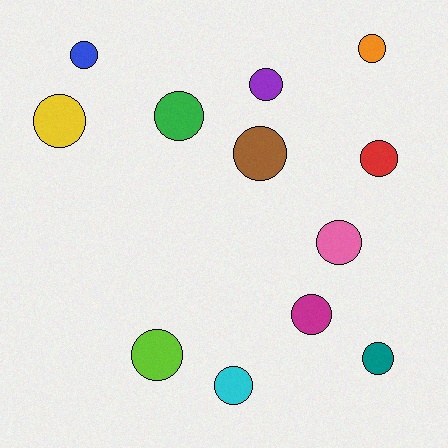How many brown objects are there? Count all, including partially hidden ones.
There is 1 brown object.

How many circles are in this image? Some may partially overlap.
There are 12 circles.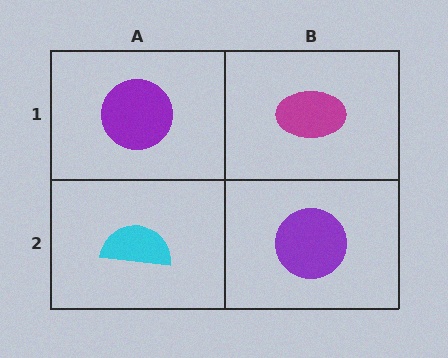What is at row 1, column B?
A magenta ellipse.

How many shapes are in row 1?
2 shapes.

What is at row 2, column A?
A cyan semicircle.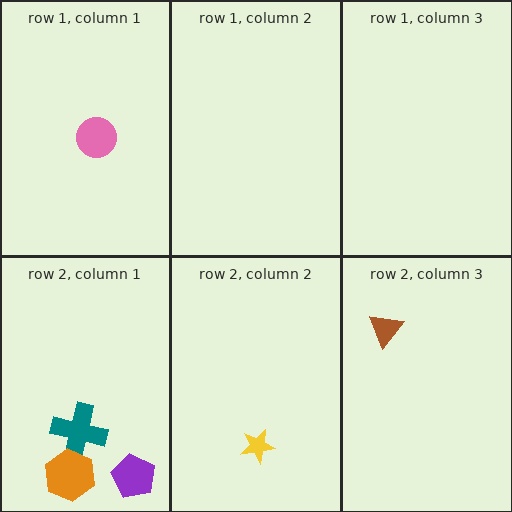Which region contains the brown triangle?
The row 2, column 3 region.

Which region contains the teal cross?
The row 2, column 1 region.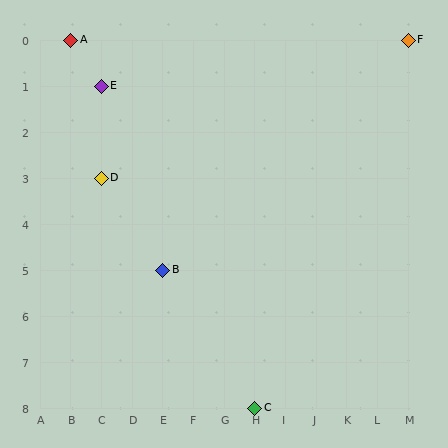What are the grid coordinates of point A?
Point A is at grid coordinates (B, 0).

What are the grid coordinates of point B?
Point B is at grid coordinates (E, 5).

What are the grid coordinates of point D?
Point D is at grid coordinates (C, 3).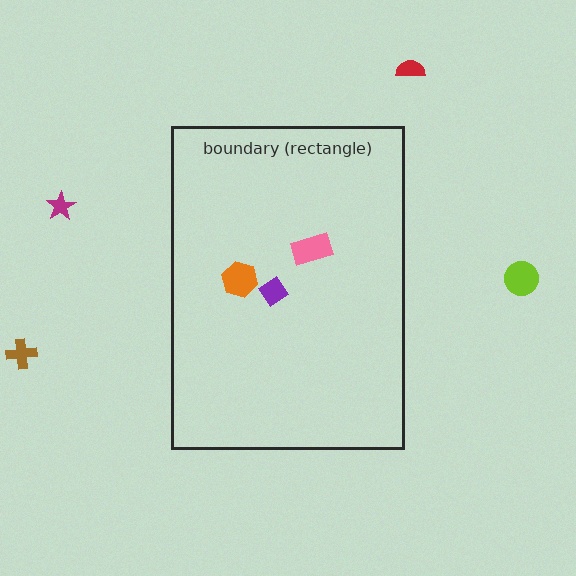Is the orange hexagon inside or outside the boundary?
Inside.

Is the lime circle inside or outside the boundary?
Outside.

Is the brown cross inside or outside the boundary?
Outside.